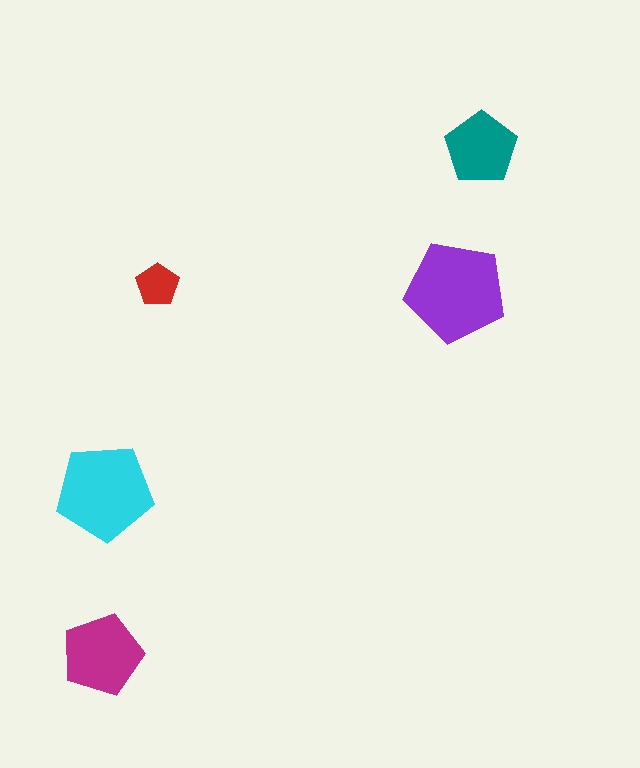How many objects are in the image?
There are 5 objects in the image.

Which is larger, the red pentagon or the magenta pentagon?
The magenta one.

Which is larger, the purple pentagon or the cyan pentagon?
The purple one.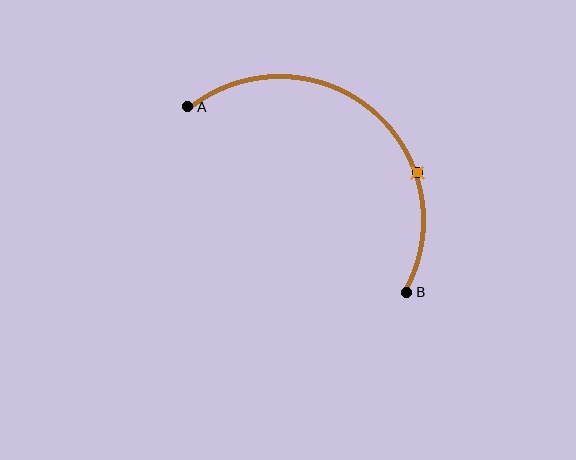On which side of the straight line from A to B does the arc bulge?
The arc bulges above and to the right of the straight line connecting A and B.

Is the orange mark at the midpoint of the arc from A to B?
No. The orange mark lies on the arc but is closer to endpoint B. The arc midpoint would be at the point on the curve equidistant along the arc from both A and B.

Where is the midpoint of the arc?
The arc midpoint is the point on the curve farthest from the straight line joining A and B. It sits above and to the right of that line.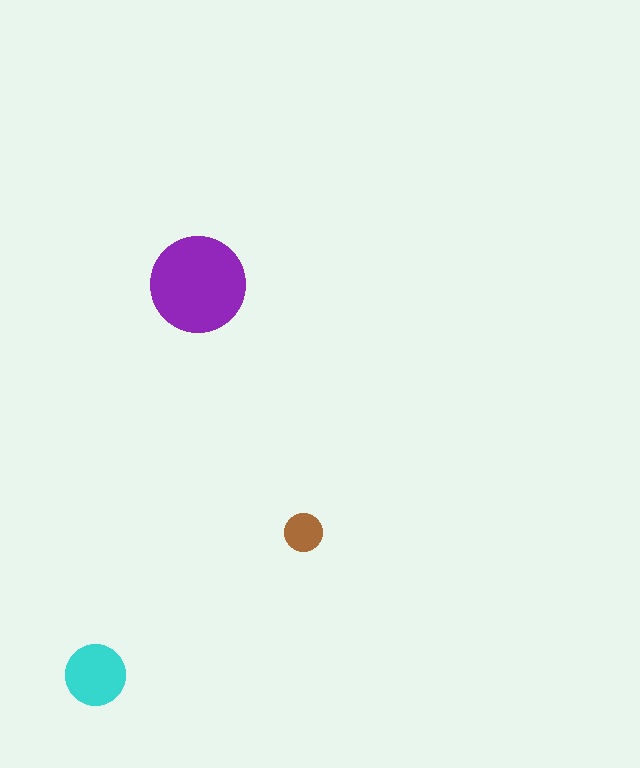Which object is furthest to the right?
The brown circle is rightmost.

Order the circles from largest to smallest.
the purple one, the cyan one, the brown one.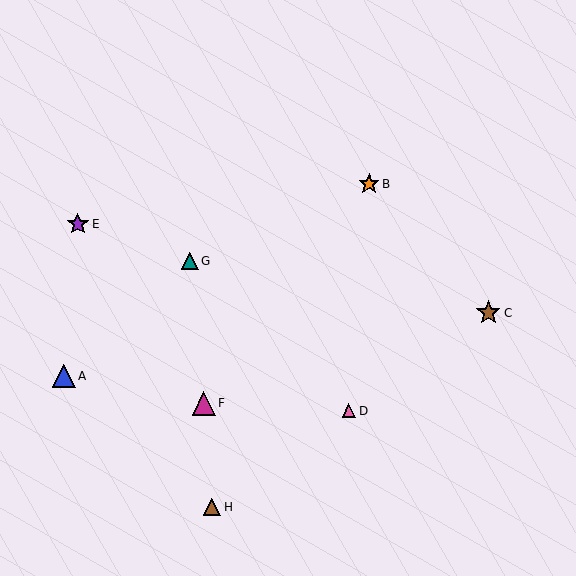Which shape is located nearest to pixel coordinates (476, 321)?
The brown star (labeled C) at (488, 313) is nearest to that location.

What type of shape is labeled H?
Shape H is a brown triangle.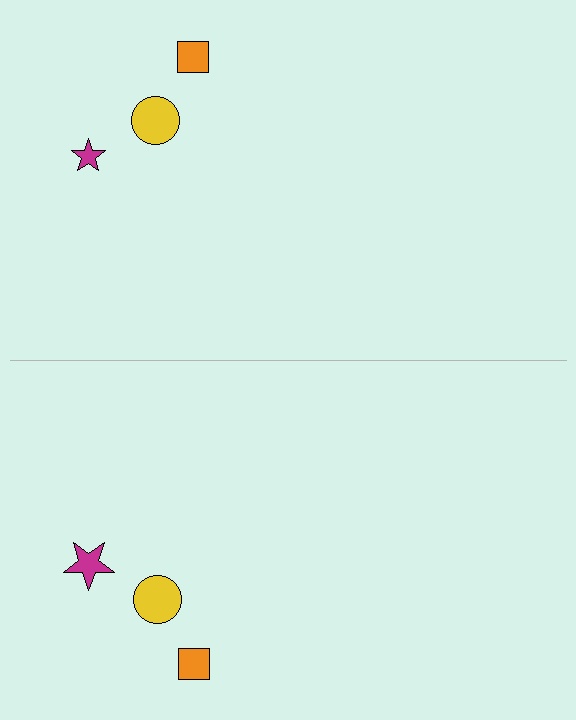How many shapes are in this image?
There are 6 shapes in this image.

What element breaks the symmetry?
The magenta star on the bottom side has a different size than its mirror counterpart.